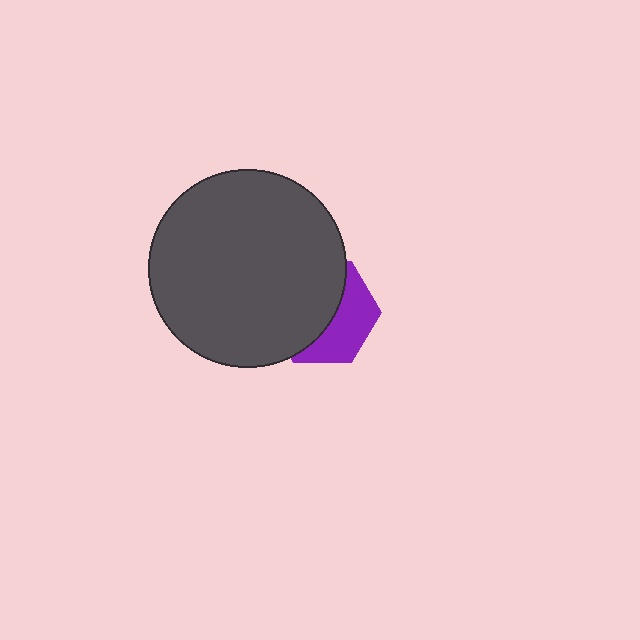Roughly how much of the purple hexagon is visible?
A small part of it is visible (roughly 42%).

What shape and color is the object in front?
The object in front is a dark gray circle.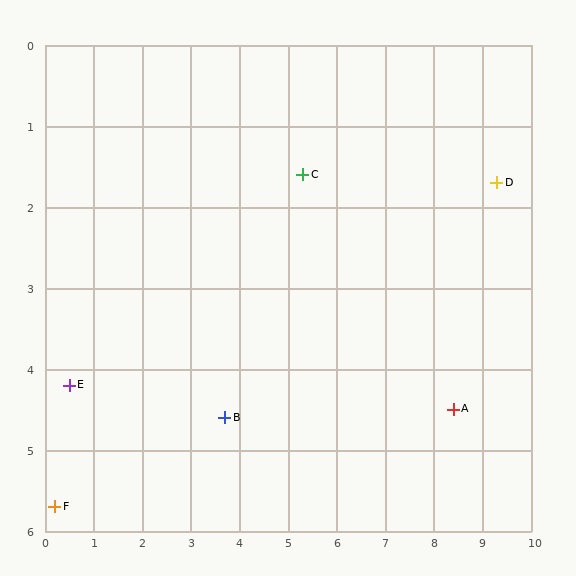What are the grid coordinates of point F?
Point F is at approximately (0.2, 5.7).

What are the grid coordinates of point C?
Point C is at approximately (5.3, 1.6).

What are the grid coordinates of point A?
Point A is at approximately (8.4, 4.5).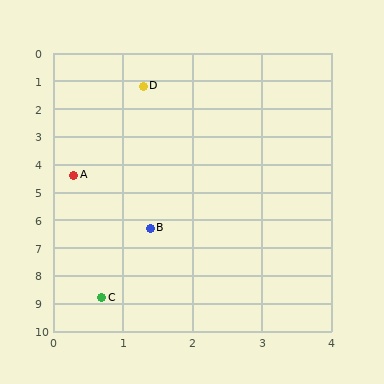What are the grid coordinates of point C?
Point C is at approximately (0.7, 8.8).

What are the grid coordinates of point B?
Point B is at approximately (1.4, 6.3).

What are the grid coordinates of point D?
Point D is at approximately (1.3, 1.2).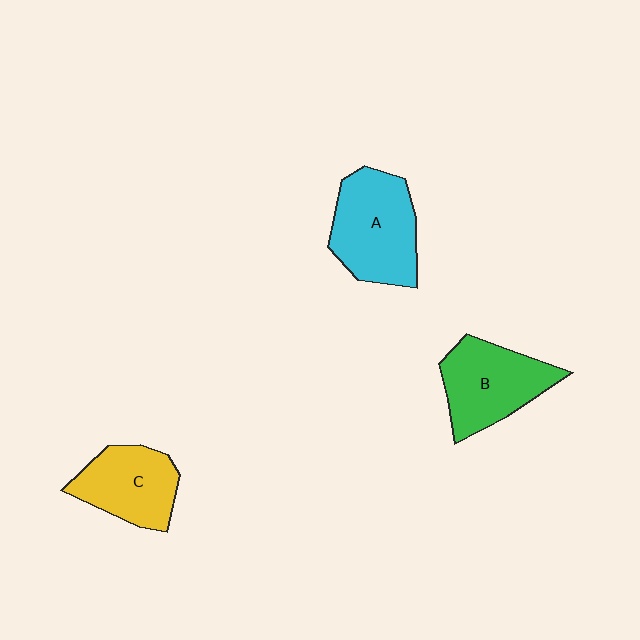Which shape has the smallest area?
Shape C (yellow).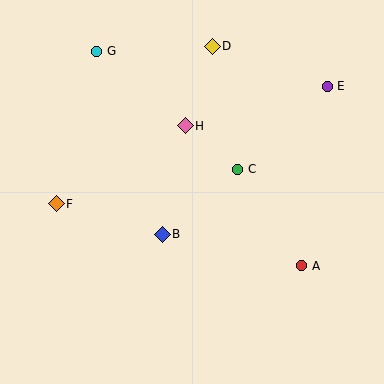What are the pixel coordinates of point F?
Point F is at (56, 204).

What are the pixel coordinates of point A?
Point A is at (302, 266).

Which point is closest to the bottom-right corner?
Point A is closest to the bottom-right corner.